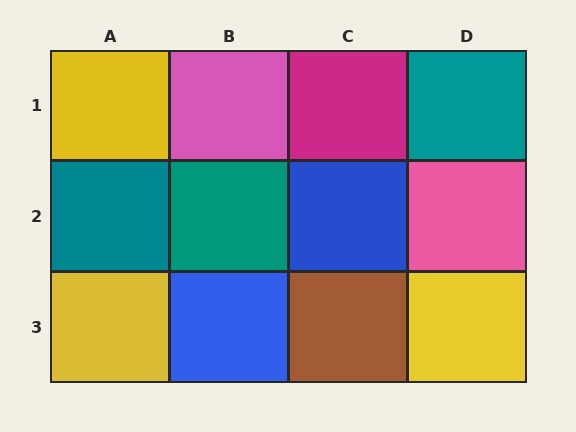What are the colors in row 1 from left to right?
Yellow, pink, magenta, teal.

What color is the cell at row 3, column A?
Yellow.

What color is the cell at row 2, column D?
Pink.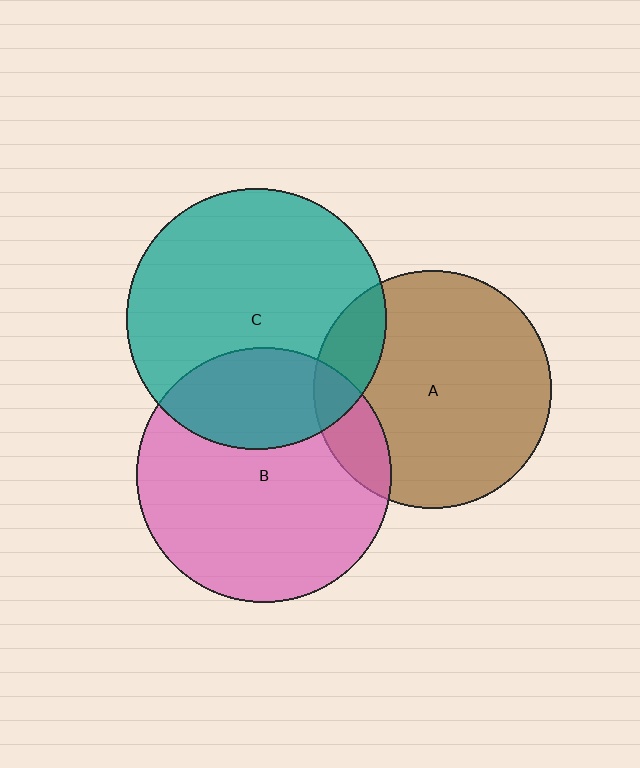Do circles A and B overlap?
Yes.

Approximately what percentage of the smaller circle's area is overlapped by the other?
Approximately 15%.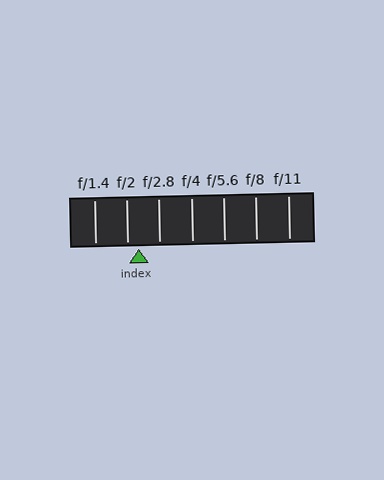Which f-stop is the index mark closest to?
The index mark is closest to f/2.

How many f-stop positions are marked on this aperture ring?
There are 7 f-stop positions marked.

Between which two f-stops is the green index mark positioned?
The index mark is between f/2 and f/2.8.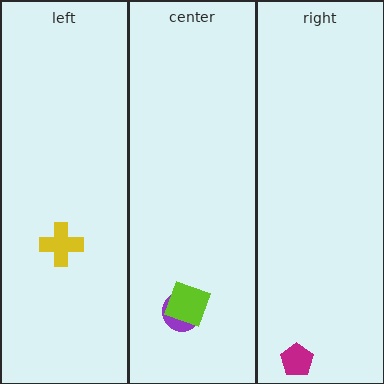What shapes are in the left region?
The yellow cross.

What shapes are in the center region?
The purple circle, the lime square.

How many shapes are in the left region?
1.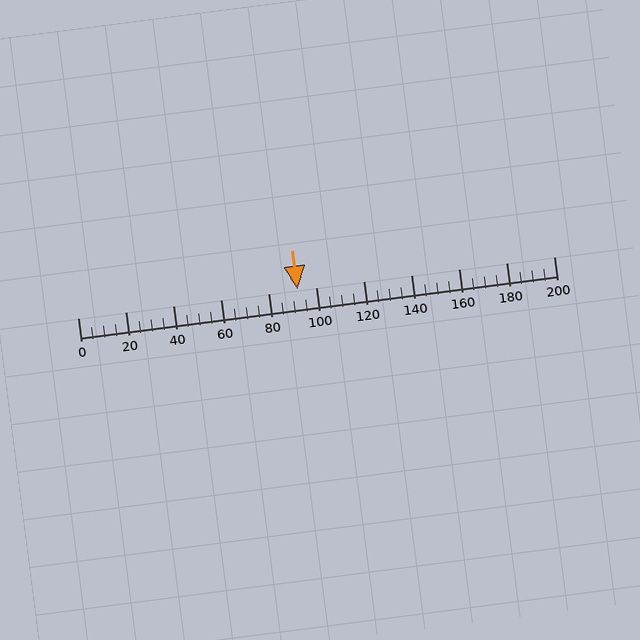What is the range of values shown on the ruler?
The ruler shows values from 0 to 200.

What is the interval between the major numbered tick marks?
The major tick marks are spaced 20 units apart.